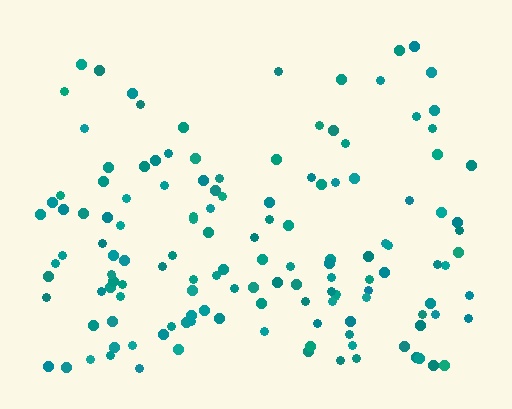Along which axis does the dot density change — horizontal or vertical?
Vertical.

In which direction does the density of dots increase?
From top to bottom, with the bottom side densest.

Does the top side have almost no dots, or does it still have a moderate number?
Still a moderate number, just noticeably fewer than the bottom.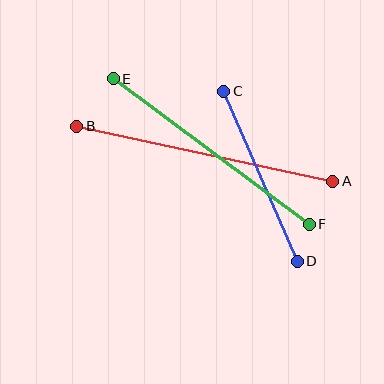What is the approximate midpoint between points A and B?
The midpoint is at approximately (205, 154) pixels.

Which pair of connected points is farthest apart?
Points A and B are farthest apart.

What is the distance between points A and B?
The distance is approximately 262 pixels.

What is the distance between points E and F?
The distance is approximately 244 pixels.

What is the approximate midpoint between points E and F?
The midpoint is at approximately (211, 152) pixels.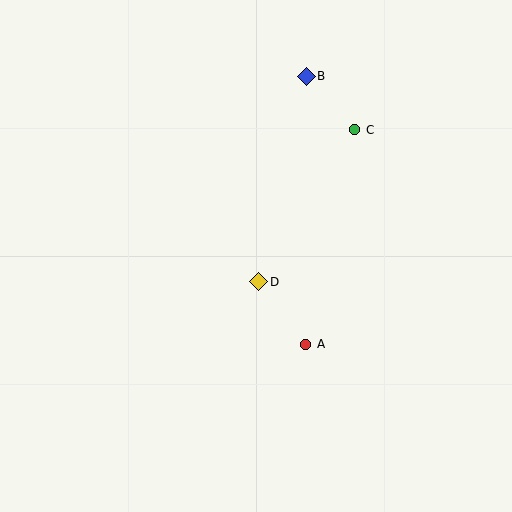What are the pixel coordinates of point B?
Point B is at (306, 76).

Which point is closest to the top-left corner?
Point B is closest to the top-left corner.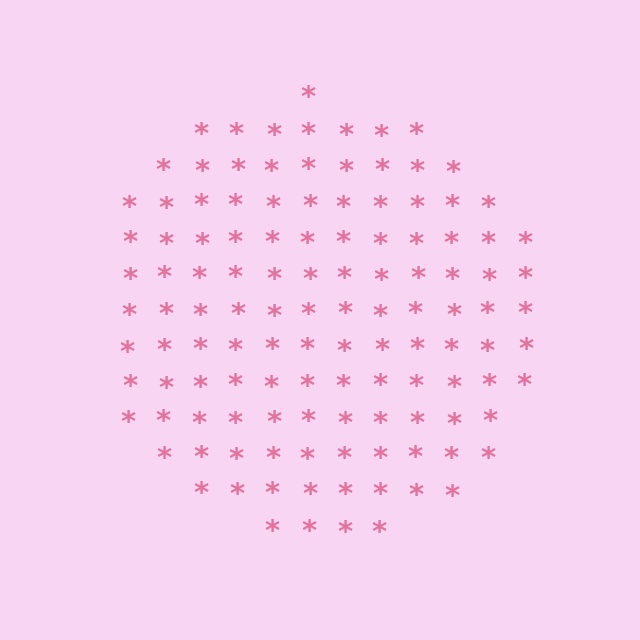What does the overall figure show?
The overall figure shows a circle.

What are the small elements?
The small elements are asterisks.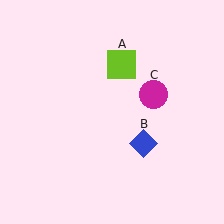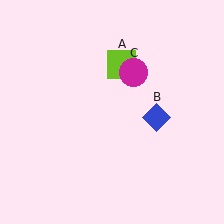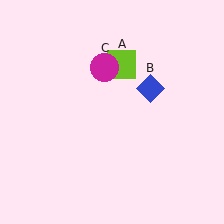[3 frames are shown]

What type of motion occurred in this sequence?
The blue diamond (object B), magenta circle (object C) rotated counterclockwise around the center of the scene.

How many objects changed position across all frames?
2 objects changed position: blue diamond (object B), magenta circle (object C).